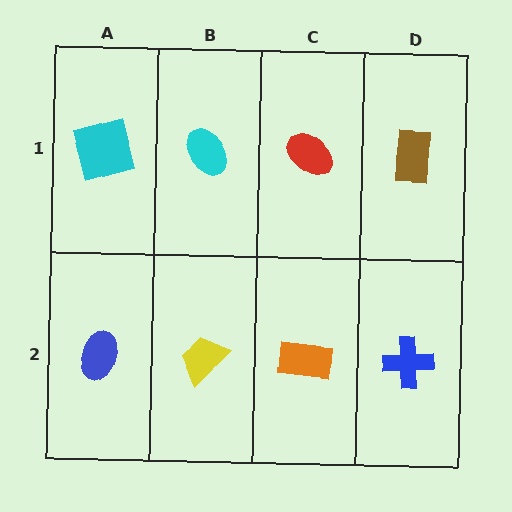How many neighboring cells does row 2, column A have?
2.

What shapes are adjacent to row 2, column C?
A red ellipse (row 1, column C), a yellow trapezoid (row 2, column B), a blue cross (row 2, column D).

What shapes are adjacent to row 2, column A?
A cyan square (row 1, column A), a yellow trapezoid (row 2, column B).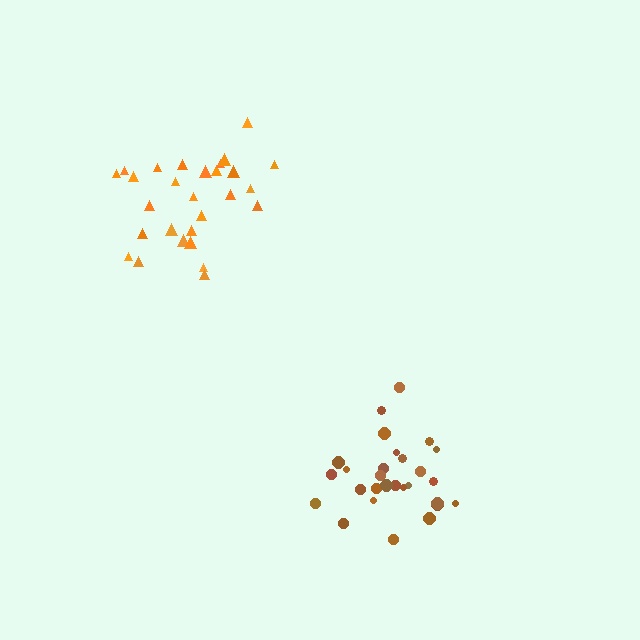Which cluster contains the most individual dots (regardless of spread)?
Orange (28).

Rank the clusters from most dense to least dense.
orange, brown.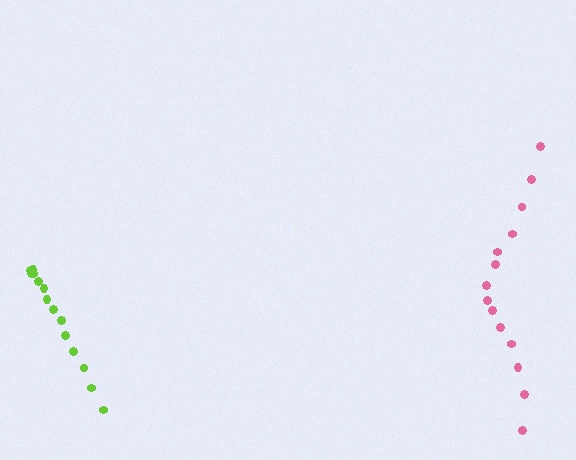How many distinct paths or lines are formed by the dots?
There are 2 distinct paths.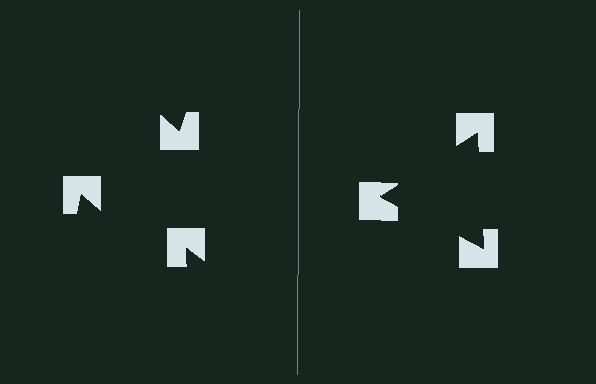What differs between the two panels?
The notched squares are positioned identically on both sides; only the wedge orientations differ. On the right they align to a triangle; on the left they are misaligned.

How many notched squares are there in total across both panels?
6 — 3 on each side.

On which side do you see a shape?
An illusory triangle appears on the right side. On the left side the wedge cuts are rotated, so no coherent shape forms.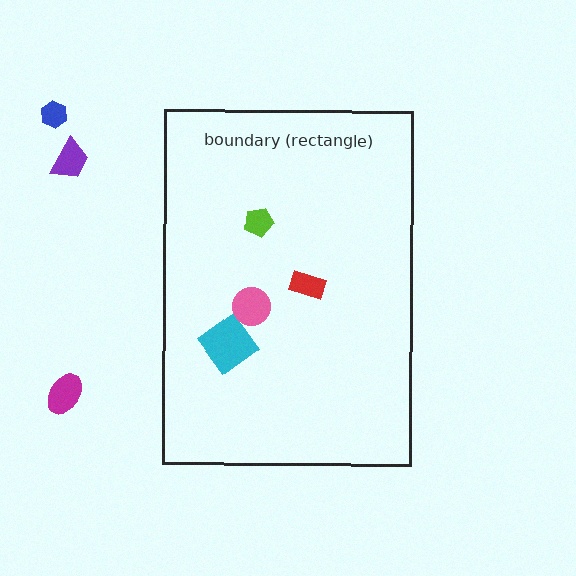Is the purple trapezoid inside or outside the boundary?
Outside.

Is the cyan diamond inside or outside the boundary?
Inside.